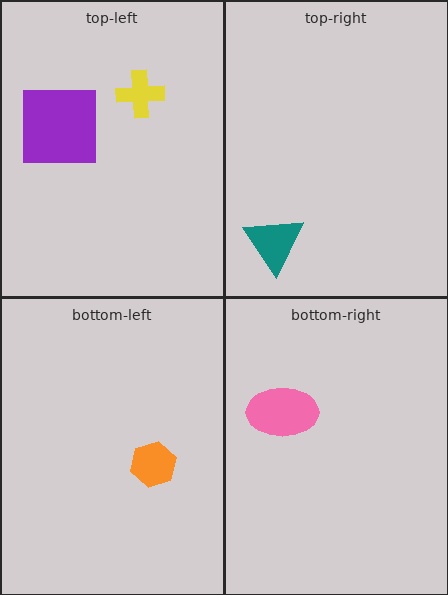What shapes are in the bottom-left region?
The orange hexagon.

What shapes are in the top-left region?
The purple square, the yellow cross.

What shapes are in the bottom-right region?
The pink ellipse.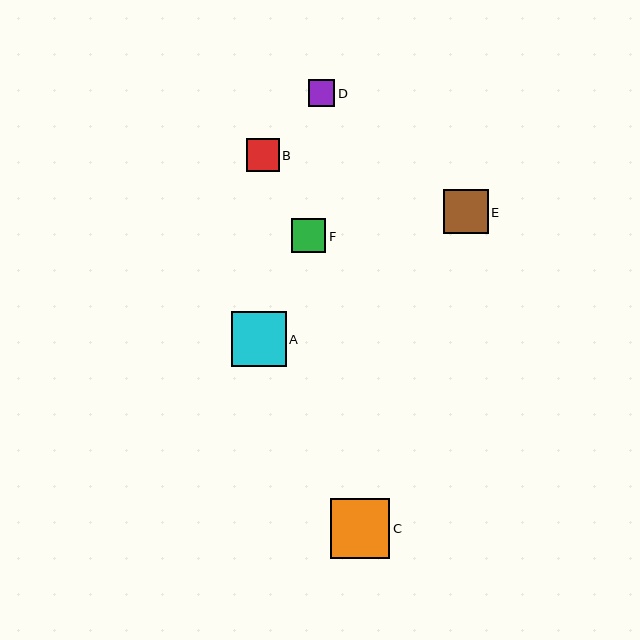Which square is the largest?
Square C is the largest with a size of approximately 60 pixels.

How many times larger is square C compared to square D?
Square C is approximately 2.2 times the size of square D.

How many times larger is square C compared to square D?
Square C is approximately 2.2 times the size of square D.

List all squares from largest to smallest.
From largest to smallest: C, A, E, F, B, D.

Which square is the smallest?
Square D is the smallest with a size of approximately 26 pixels.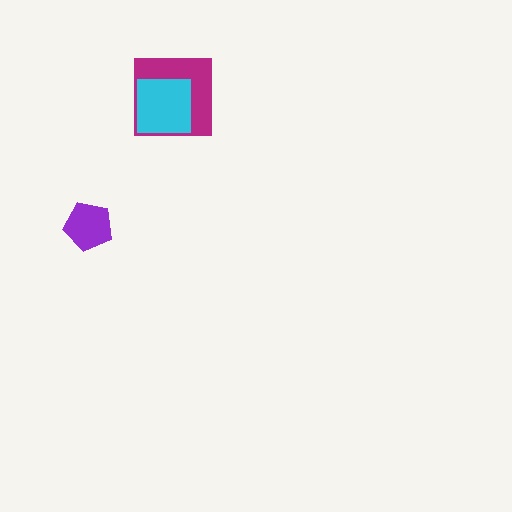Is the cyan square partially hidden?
No, no other shape covers it.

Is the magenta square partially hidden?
Yes, it is partially covered by another shape.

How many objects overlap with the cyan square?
1 object overlaps with the cyan square.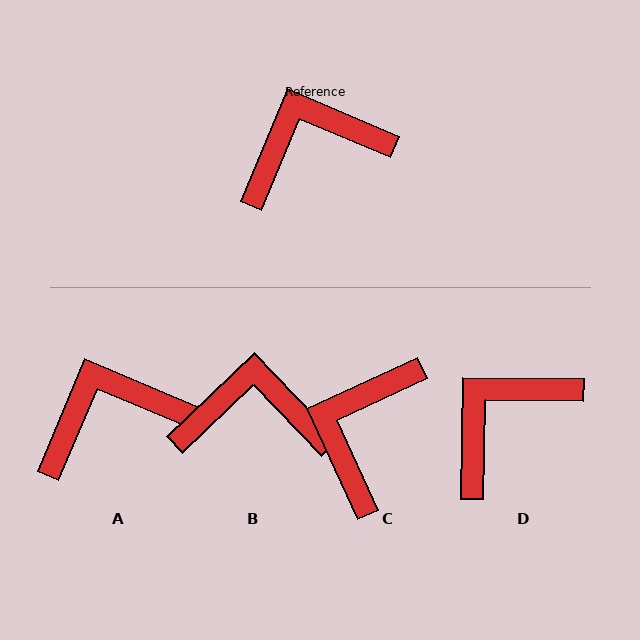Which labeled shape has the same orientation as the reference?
A.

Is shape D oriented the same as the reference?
No, it is off by about 22 degrees.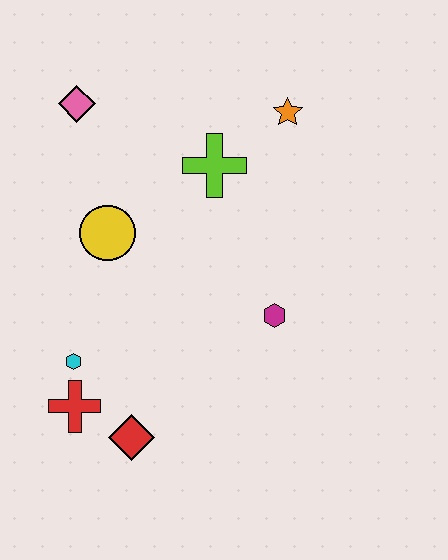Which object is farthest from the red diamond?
The orange star is farthest from the red diamond.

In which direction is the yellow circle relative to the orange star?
The yellow circle is to the left of the orange star.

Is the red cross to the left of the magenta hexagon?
Yes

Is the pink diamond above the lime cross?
Yes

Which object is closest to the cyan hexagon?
The red cross is closest to the cyan hexagon.